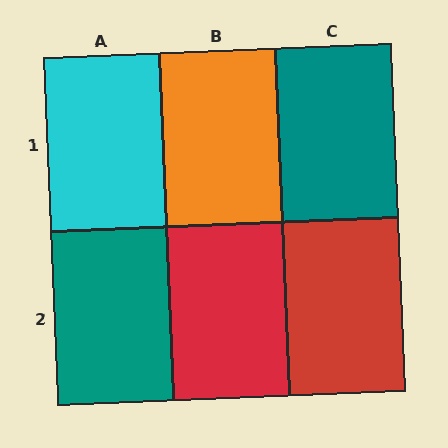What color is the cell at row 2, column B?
Red.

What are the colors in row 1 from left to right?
Cyan, orange, teal.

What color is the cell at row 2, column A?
Teal.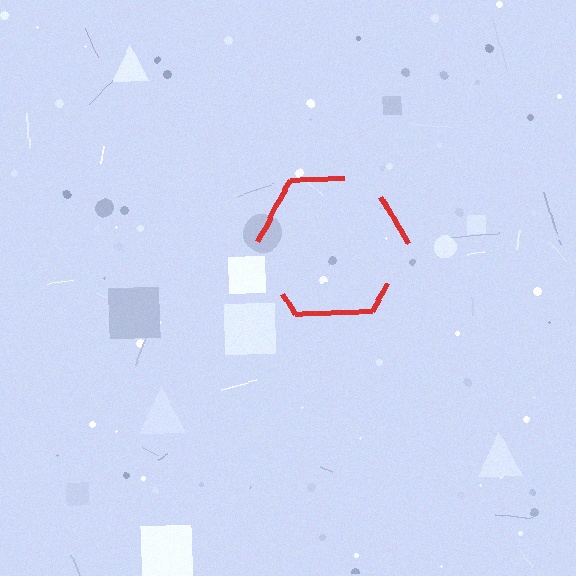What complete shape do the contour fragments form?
The contour fragments form a hexagon.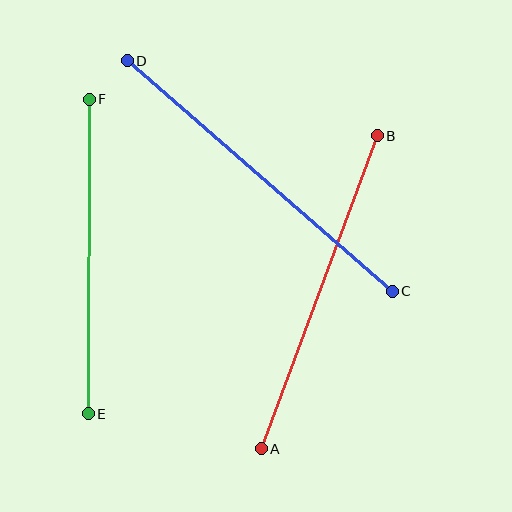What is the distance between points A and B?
The distance is approximately 333 pixels.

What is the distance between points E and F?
The distance is approximately 314 pixels.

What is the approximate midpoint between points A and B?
The midpoint is at approximately (319, 292) pixels.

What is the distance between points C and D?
The distance is approximately 351 pixels.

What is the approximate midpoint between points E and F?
The midpoint is at approximately (89, 256) pixels.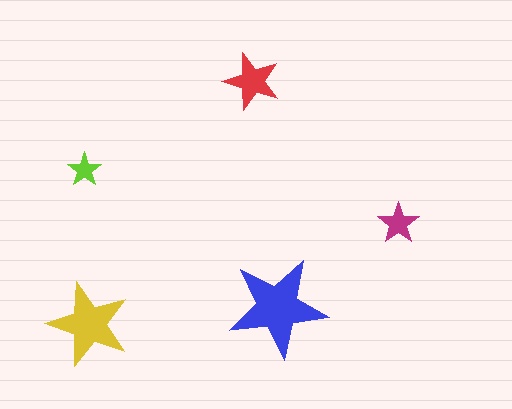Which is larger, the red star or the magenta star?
The red one.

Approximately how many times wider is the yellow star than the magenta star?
About 2 times wider.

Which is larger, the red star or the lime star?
The red one.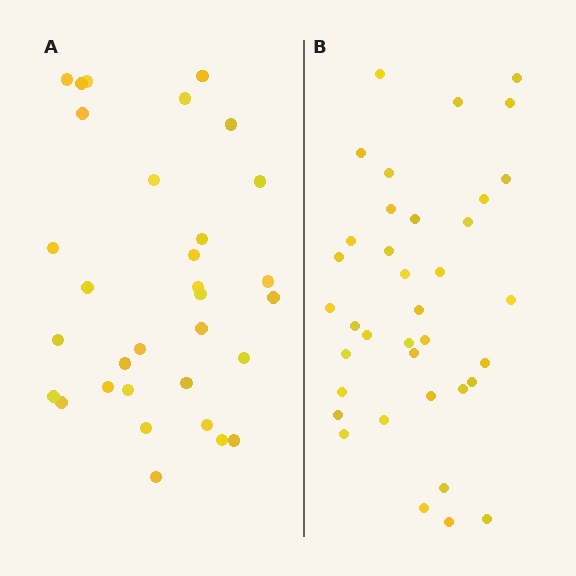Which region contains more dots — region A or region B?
Region B (the right region) has more dots.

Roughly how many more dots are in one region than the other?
Region B has about 5 more dots than region A.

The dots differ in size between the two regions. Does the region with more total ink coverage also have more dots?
No. Region A has more total ink coverage because its dots are larger, but region B actually contains more individual dots. Total area can be misleading — the number of items is what matters here.